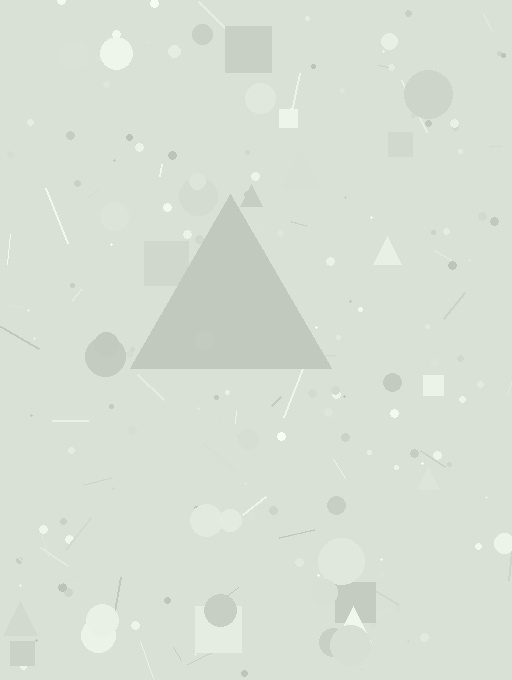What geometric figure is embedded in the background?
A triangle is embedded in the background.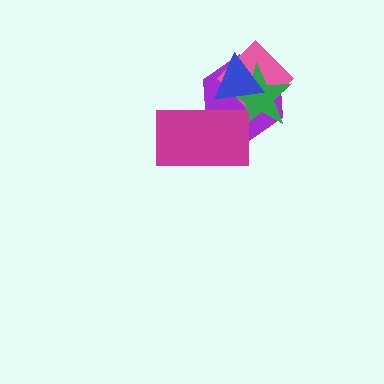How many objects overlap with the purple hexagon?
4 objects overlap with the purple hexagon.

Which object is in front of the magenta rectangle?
The blue triangle is in front of the magenta rectangle.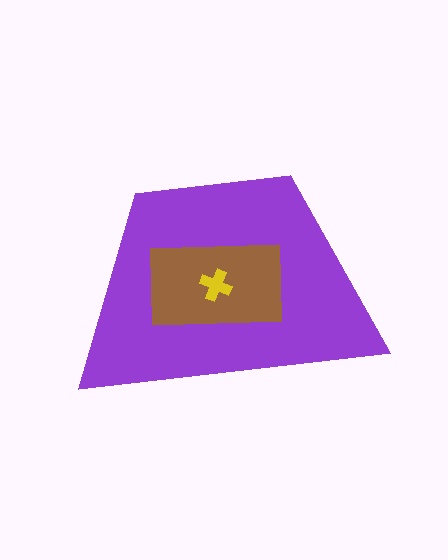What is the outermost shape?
The purple trapezoid.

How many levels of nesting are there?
3.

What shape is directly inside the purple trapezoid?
The brown rectangle.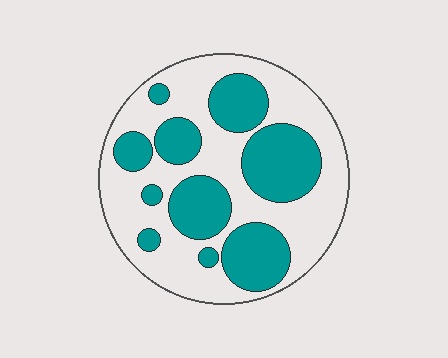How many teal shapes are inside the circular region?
10.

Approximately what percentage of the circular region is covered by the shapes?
Approximately 40%.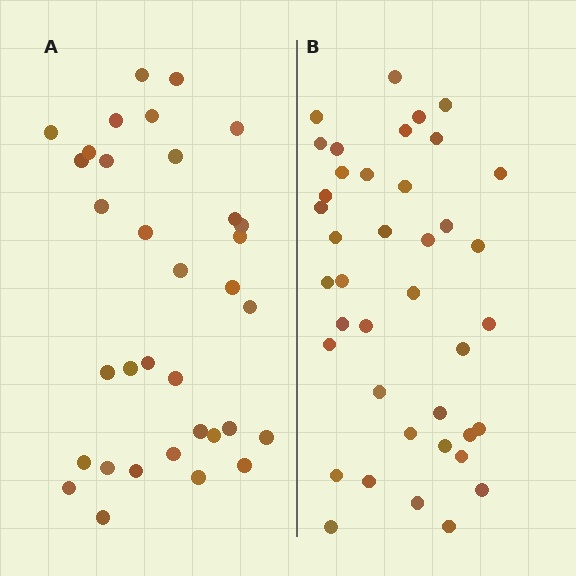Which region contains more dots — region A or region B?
Region B (the right region) has more dots.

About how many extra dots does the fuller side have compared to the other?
Region B has about 6 more dots than region A.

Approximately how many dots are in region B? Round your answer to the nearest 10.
About 40 dots.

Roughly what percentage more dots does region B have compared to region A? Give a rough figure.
About 20% more.